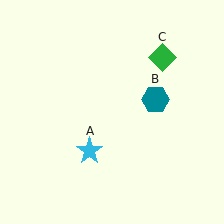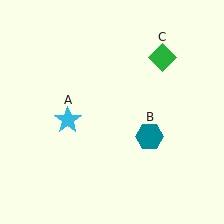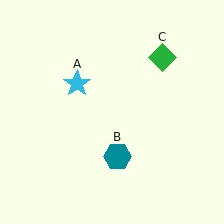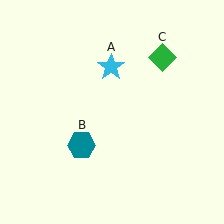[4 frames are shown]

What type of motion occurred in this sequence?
The cyan star (object A), teal hexagon (object B) rotated clockwise around the center of the scene.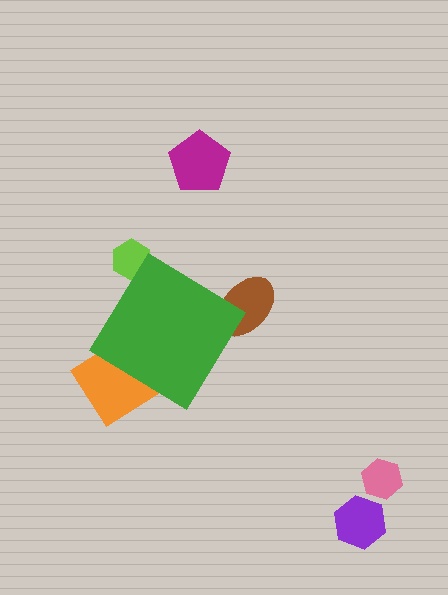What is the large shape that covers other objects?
A green diamond.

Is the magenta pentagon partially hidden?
No, the magenta pentagon is fully visible.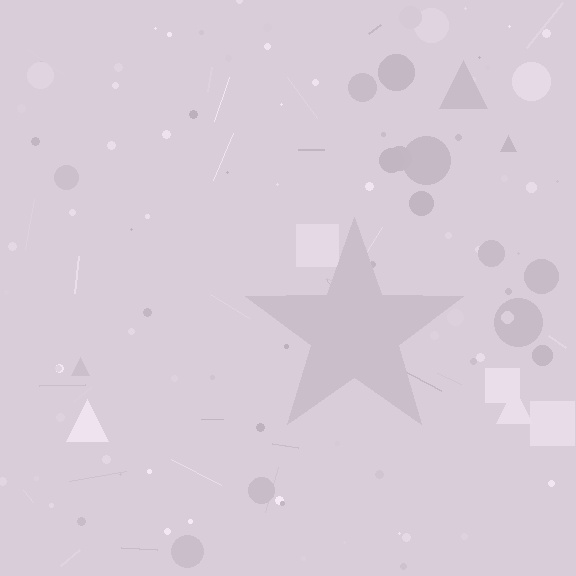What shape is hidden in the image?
A star is hidden in the image.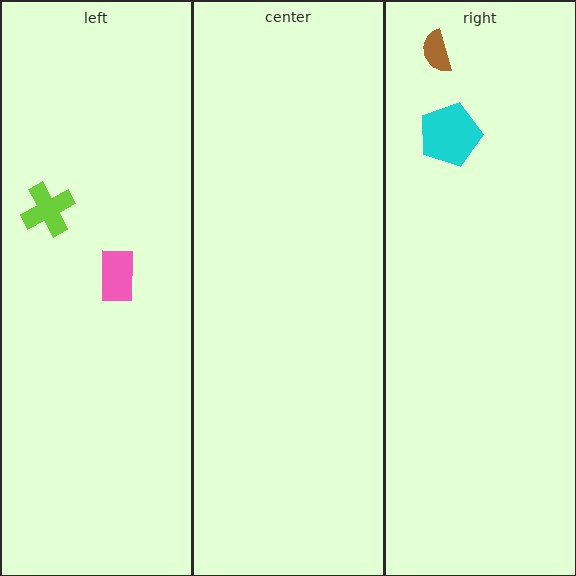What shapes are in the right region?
The cyan pentagon, the brown semicircle.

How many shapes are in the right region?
2.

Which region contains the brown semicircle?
The right region.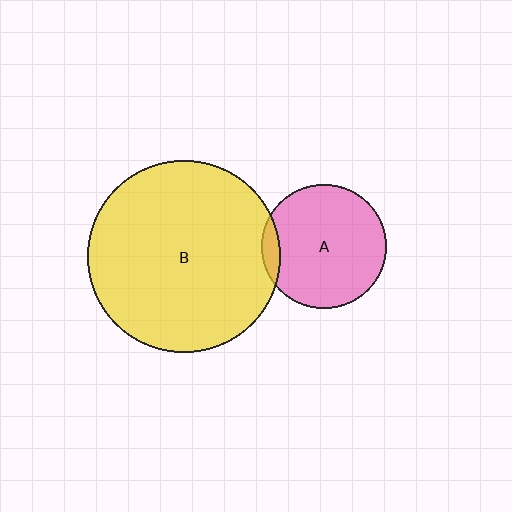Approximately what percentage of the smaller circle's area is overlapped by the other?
Approximately 5%.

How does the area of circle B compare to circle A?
Approximately 2.4 times.